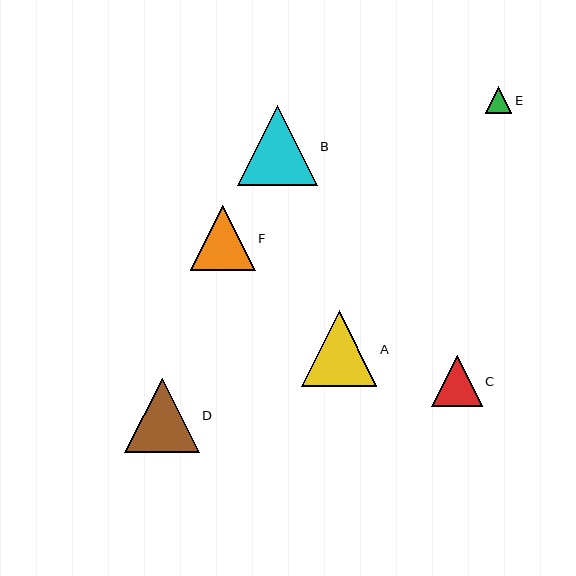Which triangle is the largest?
Triangle B is the largest with a size of approximately 80 pixels.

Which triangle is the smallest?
Triangle E is the smallest with a size of approximately 27 pixels.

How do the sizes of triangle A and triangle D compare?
Triangle A and triangle D are approximately the same size.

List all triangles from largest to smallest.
From largest to smallest: B, A, D, F, C, E.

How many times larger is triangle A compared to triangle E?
Triangle A is approximately 2.8 times the size of triangle E.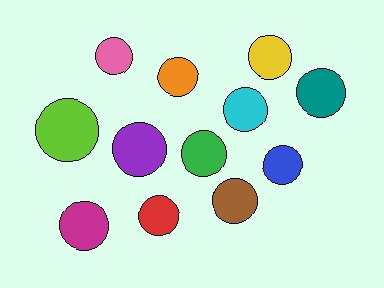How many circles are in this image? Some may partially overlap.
There are 12 circles.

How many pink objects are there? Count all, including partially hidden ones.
There is 1 pink object.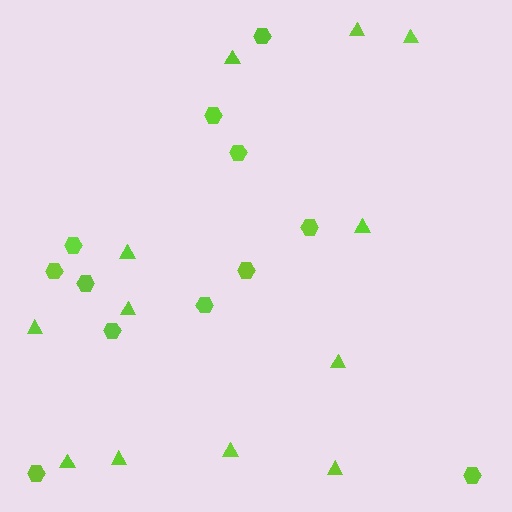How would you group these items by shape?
There are 2 groups: one group of hexagons (12) and one group of triangles (12).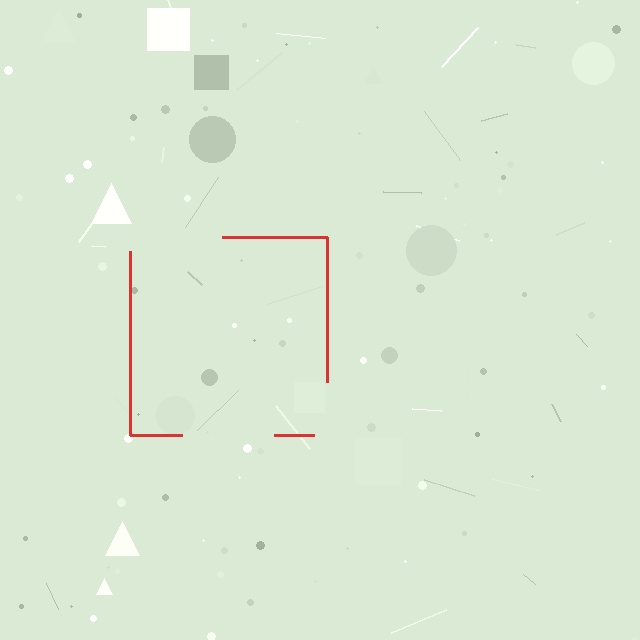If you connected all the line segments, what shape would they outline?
They would outline a square.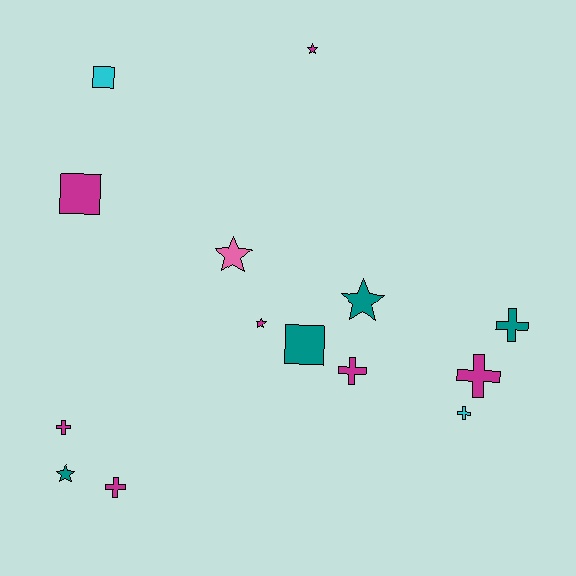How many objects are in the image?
There are 14 objects.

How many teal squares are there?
There is 1 teal square.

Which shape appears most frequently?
Cross, with 6 objects.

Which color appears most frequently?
Magenta, with 7 objects.